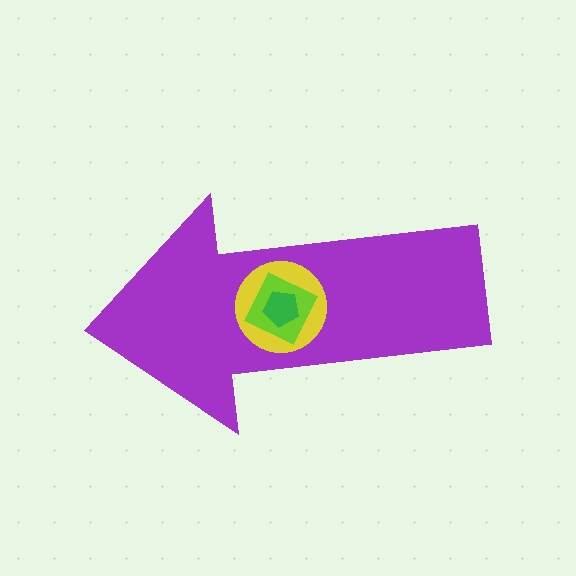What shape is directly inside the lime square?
The green pentagon.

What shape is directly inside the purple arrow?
The yellow circle.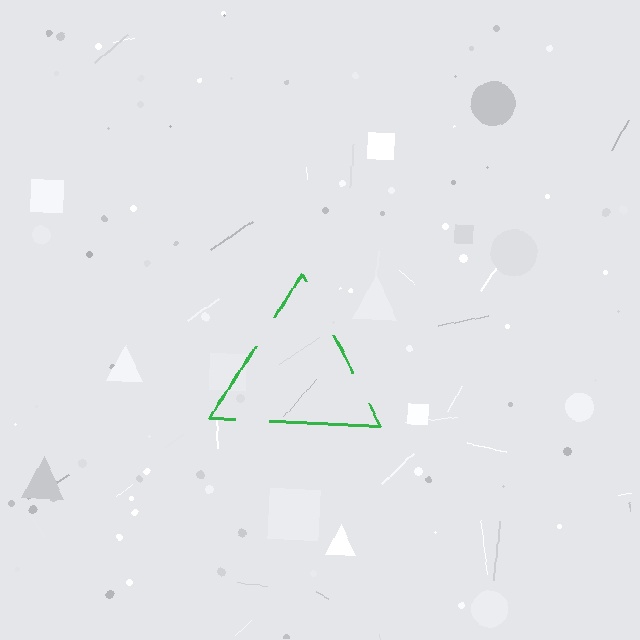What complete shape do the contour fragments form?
The contour fragments form a triangle.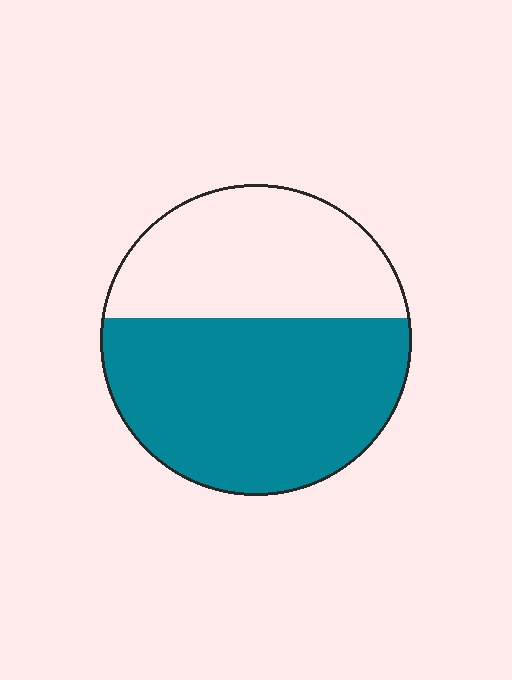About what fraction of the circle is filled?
About three fifths (3/5).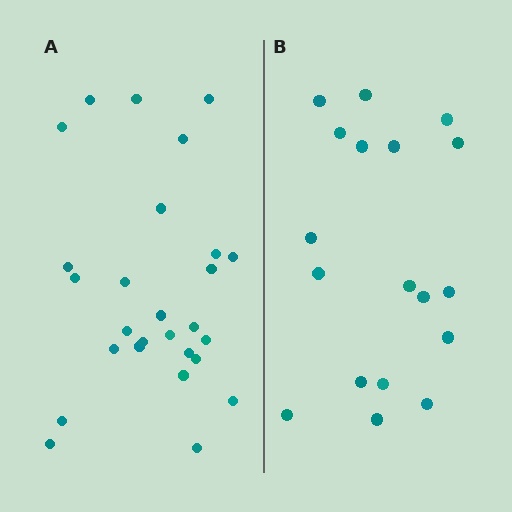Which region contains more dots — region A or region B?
Region A (the left region) has more dots.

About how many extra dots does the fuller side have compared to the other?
Region A has roughly 8 or so more dots than region B.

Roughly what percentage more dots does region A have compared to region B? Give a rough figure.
About 50% more.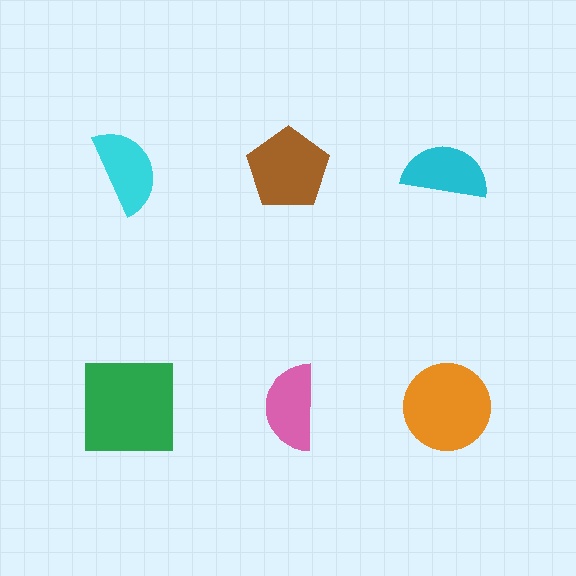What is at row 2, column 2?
A pink semicircle.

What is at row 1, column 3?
A cyan semicircle.